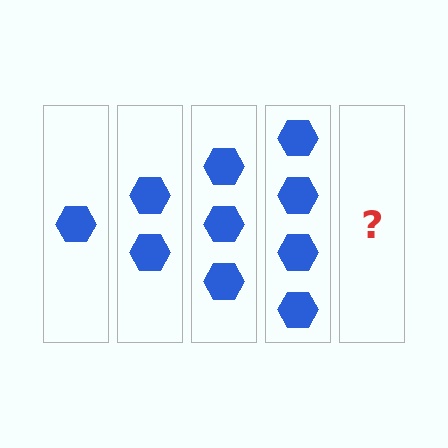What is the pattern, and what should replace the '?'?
The pattern is that each step adds one more hexagon. The '?' should be 5 hexagons.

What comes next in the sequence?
The next element should be 5 hexagons.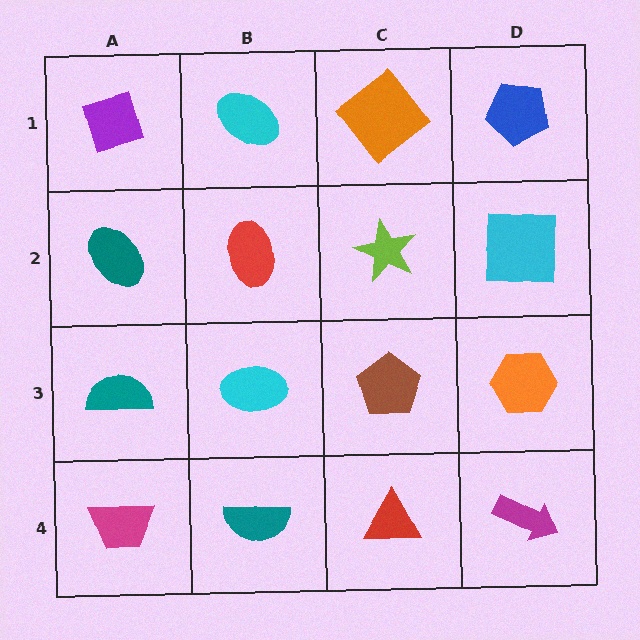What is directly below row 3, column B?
A teal semicircle.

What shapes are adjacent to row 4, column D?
An orange hexagon (row 3, column D), a red triangle (row 4, column C).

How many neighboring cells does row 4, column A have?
2.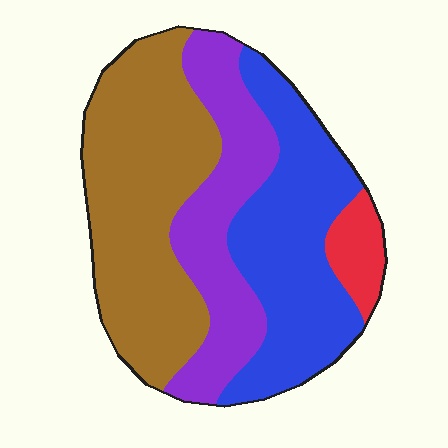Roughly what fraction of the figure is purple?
Purple takes up about one quarter (1/4) of the figure.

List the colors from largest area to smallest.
From largest to smallest: brown, blue, purple, red.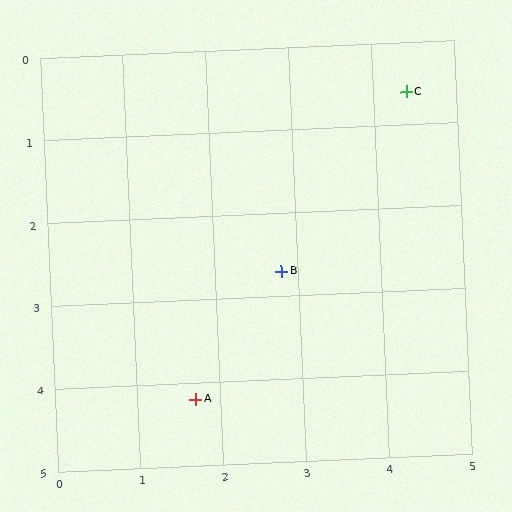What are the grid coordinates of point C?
Point C is at approximately (4.4, 0.6).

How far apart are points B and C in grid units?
Points B and C are about 2.6 grid units apart.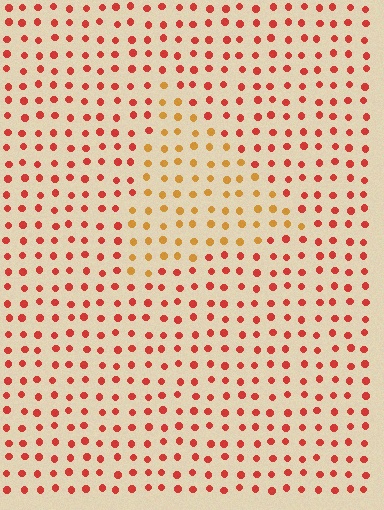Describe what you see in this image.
The image is filled with small red elements in a uniform arrangement. A triangle-shaped region is visible where the elements are tinted to a slightly different hue, forming a subtle color boundary.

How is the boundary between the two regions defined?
The boundary is defined purely by a slight shift in hue (about 35 degrees). Spacing, size, and orientation are identical on both sides.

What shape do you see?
I see a triangle.